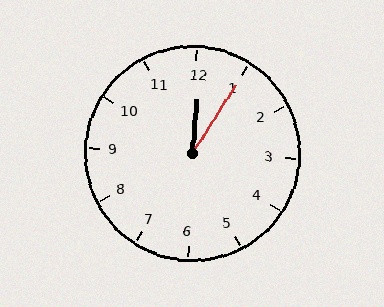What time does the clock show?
12:05.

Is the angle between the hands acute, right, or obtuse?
It is acute.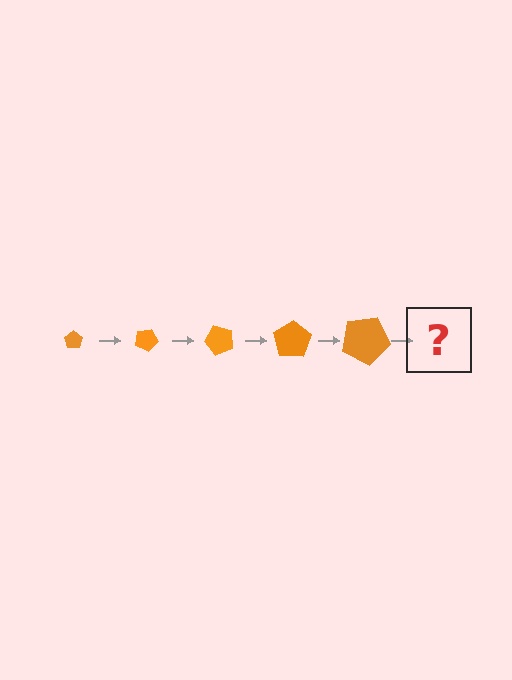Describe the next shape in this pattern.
It should be a pentagon, larger than the previous one and rotated 125 degrees from the start.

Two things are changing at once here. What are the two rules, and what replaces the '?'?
The two rules are that the pentagon grows larger each step and it rotates 25 degrees each step. The '?' should be a pentagon, larger than the previous one and rotated 125 degrees from the start.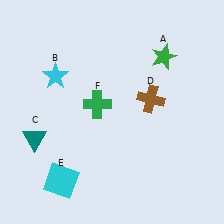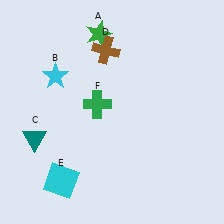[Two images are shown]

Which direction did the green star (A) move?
The green star (A) moved left.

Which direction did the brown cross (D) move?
The brown cross (D) moved up.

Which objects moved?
The objects that moved are: the green star (A), the brown cross (D).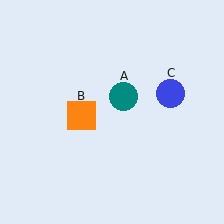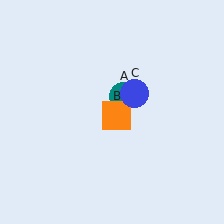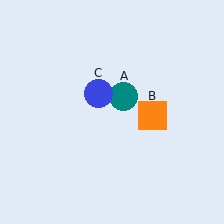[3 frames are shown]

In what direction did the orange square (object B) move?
The orange square (object B) moved right.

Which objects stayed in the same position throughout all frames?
Teal circle (object A) remained stationary.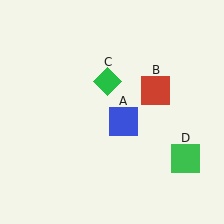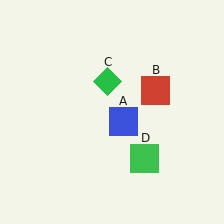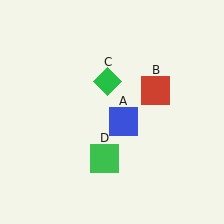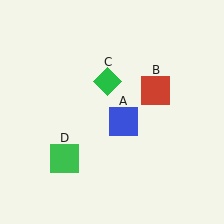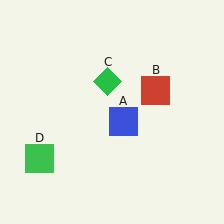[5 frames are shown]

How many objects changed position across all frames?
1 object changed position: green square (object D).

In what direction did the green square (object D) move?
The green square (object D) moved left.